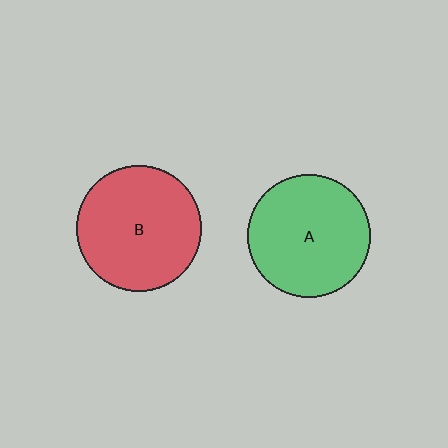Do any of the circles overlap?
No, none of the circles overlap.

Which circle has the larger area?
Circle B (red).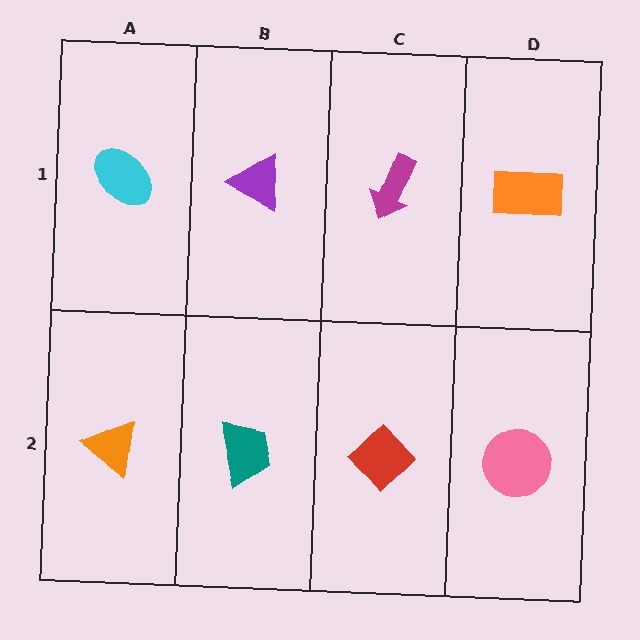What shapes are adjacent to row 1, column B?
A teal trapezoid (row 2, column B), a cyan ellipse (row 1, column A), a magenta arrow (row 1, column C).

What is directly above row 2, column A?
A cyan ellipse.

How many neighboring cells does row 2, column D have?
2.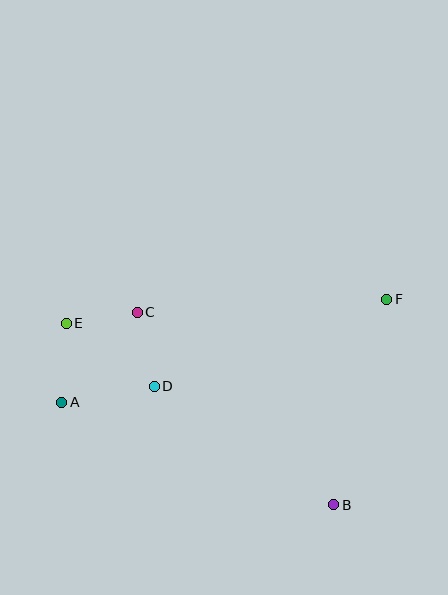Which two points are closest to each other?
Points C and E are closest to each other.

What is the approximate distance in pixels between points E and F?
The distance between E and F is approximately 322 pixels.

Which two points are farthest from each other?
Points A and F are farthest from each other.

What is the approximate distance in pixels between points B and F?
The distance between B and F is approximately 212 pixels.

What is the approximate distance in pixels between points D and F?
The distance between D and F is approximately 248 pixels.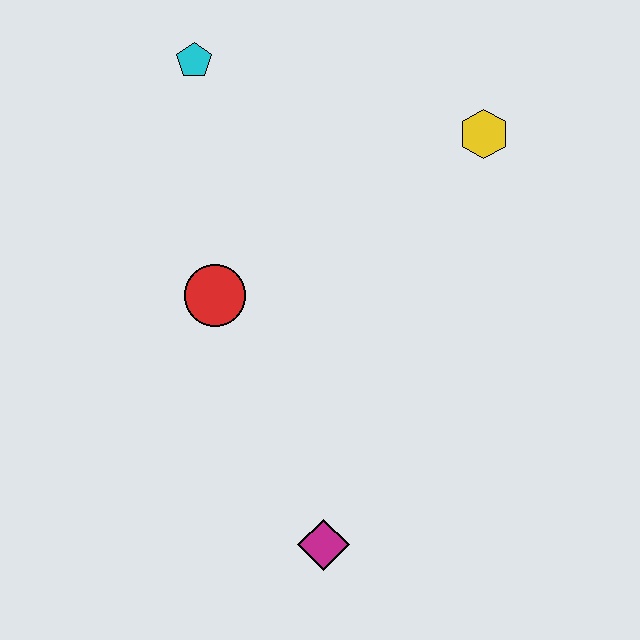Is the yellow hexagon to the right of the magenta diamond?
Yes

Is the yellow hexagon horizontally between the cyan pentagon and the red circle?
No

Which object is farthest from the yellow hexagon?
The magenta diamond is farthest from the yellow hexagon.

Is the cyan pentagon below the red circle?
No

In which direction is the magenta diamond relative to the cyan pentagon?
The magenta diamond is below the cyan pentagon.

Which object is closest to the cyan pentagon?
The red circle is closest to the cyan pentagon.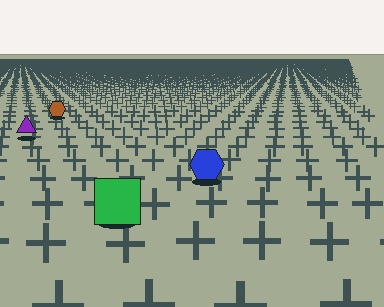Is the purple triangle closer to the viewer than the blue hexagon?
No. The blue hexagon is closer — you can tell from the texture gradient: the ground texture is coarser near it.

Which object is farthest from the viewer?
The brown hexagon is farthest from the viewer. It appears smaller and the ground texture around it is denser.